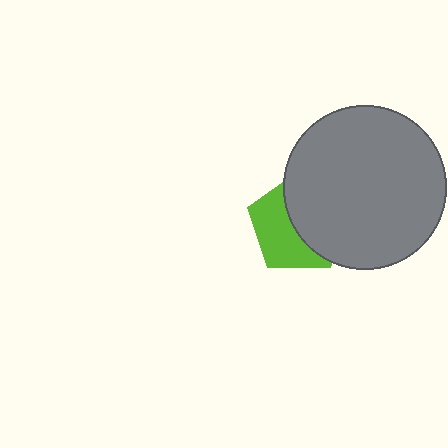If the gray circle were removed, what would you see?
You would see the complete lime pentagon.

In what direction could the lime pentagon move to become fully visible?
The lime pentagon could move left. That would shift it out from behind the gray circle entirely.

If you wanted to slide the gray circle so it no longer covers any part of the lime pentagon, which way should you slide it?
Slide it right — that is the most direct way to separate the two shapes.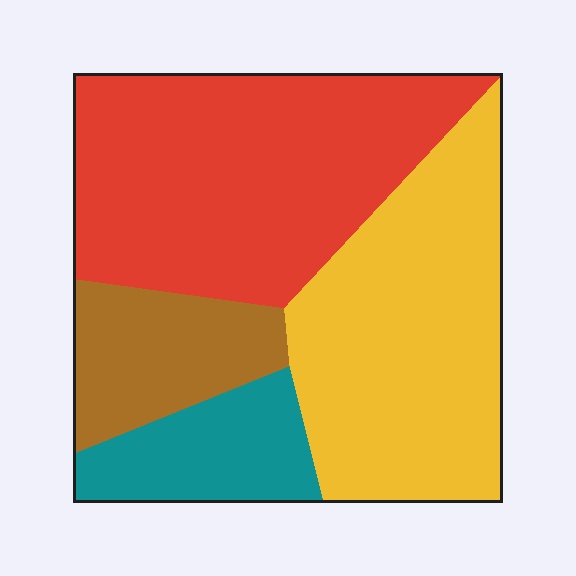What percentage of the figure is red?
Red covers 39% of the figure.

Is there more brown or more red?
Red.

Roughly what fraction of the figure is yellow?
Yellow takes up about one third (1/3) of the figure.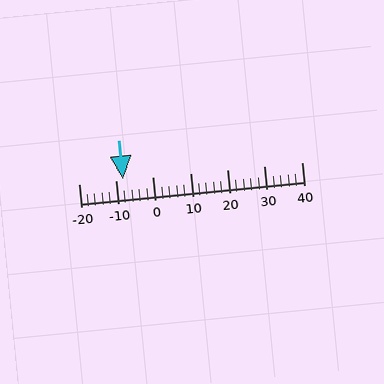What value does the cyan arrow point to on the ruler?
The cyan arrow points to approximately -8.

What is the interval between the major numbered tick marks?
The major tick marks are spaced 10 units apart.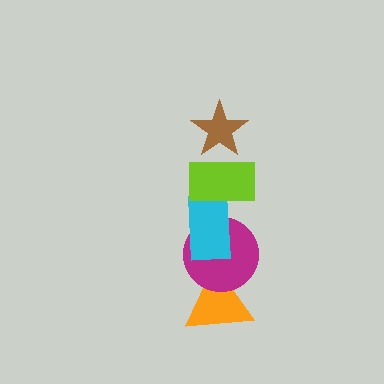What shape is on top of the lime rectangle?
The brown star is on top of the lime rectangle.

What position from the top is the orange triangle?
The orange triangle is 5th from the top.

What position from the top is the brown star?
The brown star is 1st from the top.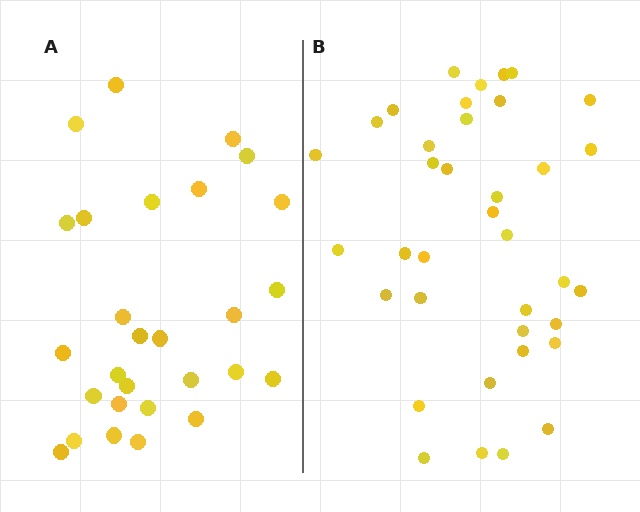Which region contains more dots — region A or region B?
Region B (the right region) has more dots.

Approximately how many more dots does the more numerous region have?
Region B has roughly 8 or so more dots than region A.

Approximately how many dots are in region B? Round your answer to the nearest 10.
About 40 dots. (The exact count is 37, which rounds to 40.)